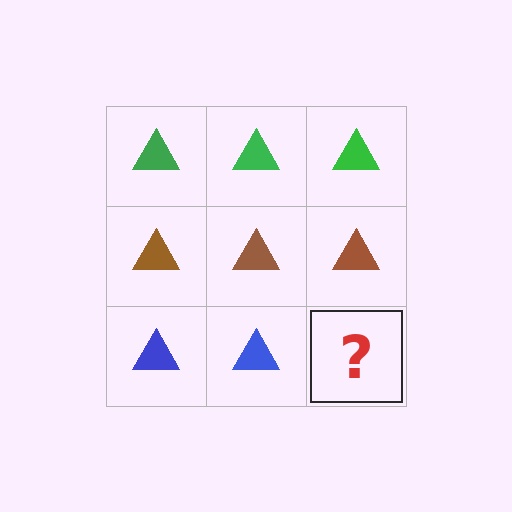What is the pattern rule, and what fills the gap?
The rule is that each row has a consistent color. The gap should be filled with a blue triangle.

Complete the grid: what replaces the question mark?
The question mark should be replaced with a blue triangle.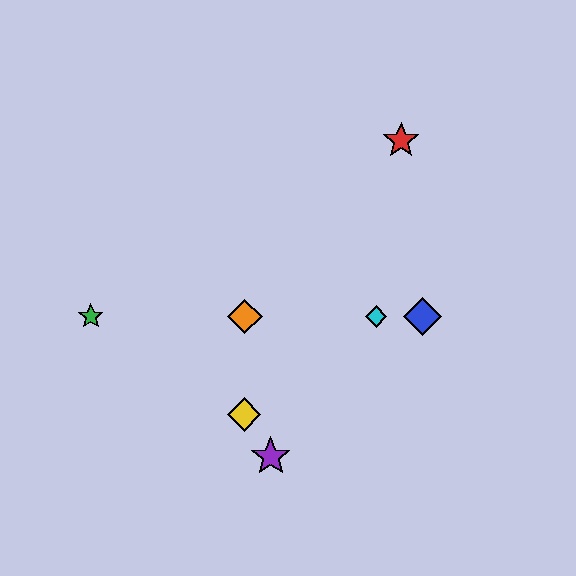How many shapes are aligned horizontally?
4 shapes (the blue diamond, the green star, the orange diamond, the cyan diamond) are aligned horizontally.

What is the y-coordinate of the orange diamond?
The orange diamond is at y≈316.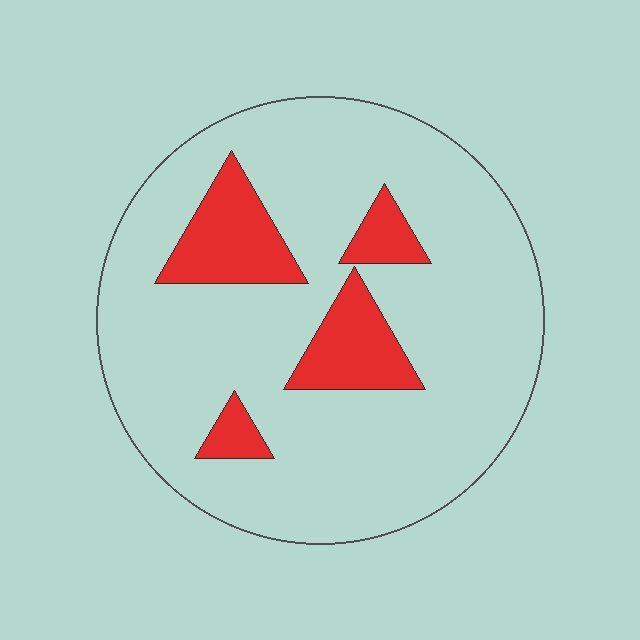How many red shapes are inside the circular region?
4.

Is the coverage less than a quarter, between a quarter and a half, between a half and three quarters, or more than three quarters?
Less than a quarter.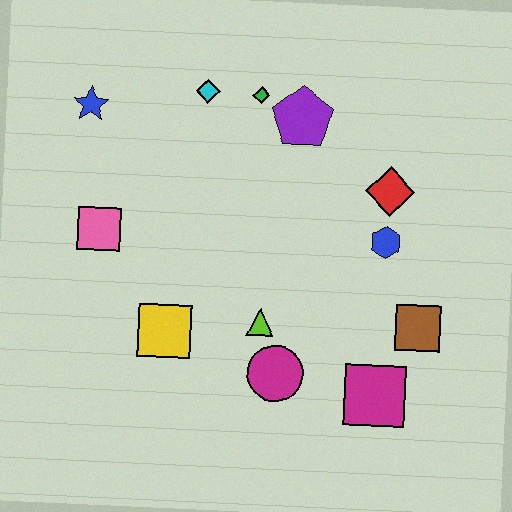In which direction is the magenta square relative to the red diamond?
The magenta square is below the red diamond.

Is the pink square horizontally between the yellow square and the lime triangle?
No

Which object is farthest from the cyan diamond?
The magenta square is farthest from the cyan diamond.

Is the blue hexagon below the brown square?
No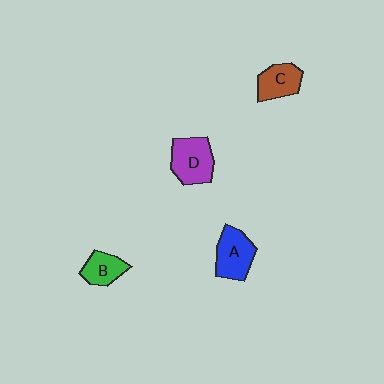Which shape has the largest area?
Shape D (purple).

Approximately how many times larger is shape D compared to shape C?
Approximately 1.4 times.